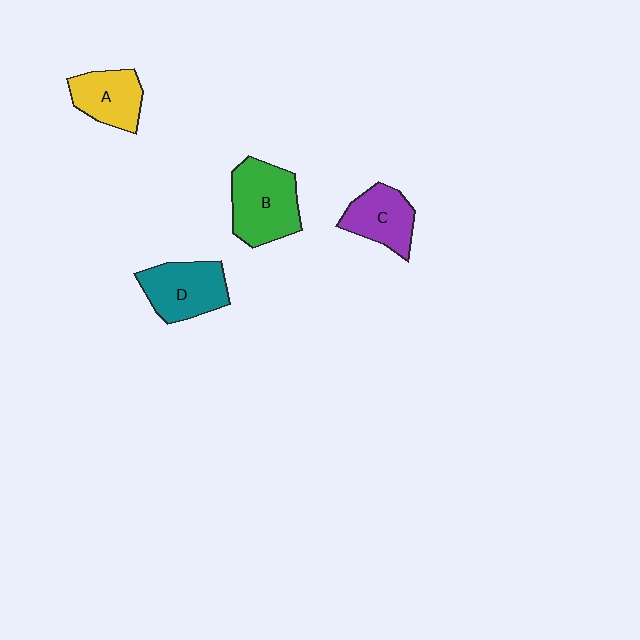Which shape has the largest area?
Shape B (green).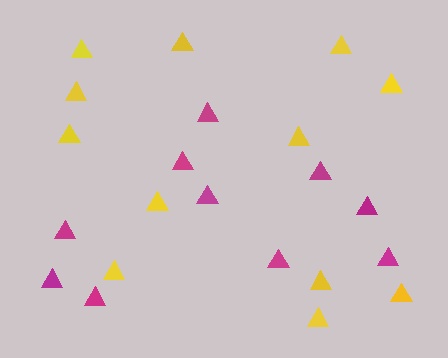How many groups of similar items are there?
There are 2 groups: one group of yellow triangles (12) and one group of magenta triangles (10).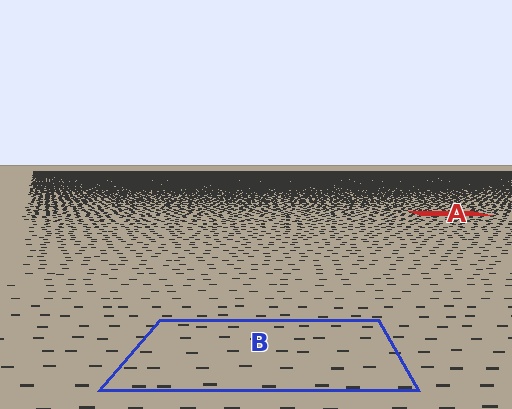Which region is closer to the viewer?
Region B is closer. The texture elements there are larger and more spread out.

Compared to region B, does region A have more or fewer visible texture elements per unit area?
Region A has more texture elements per unit area — they are packed more densely because it is farther away.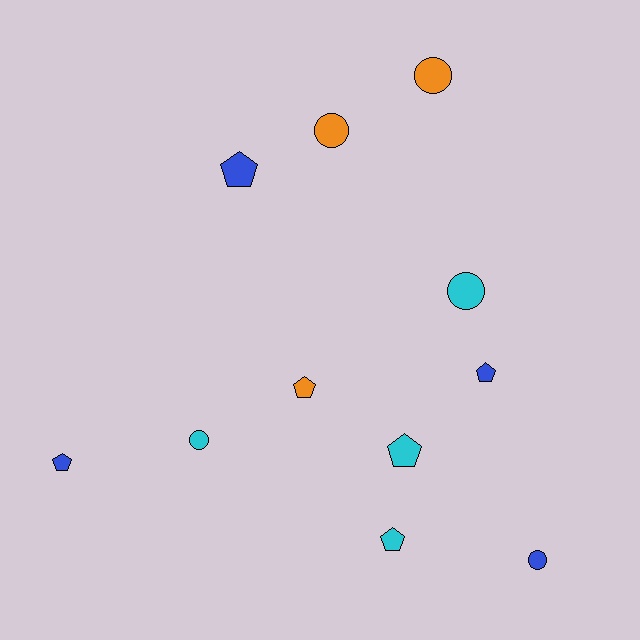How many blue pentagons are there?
There are 3 blue pentagons.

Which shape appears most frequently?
Pentagon, with 6 objects.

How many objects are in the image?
There are 11 objects.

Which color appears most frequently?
Blue, with 4 objects.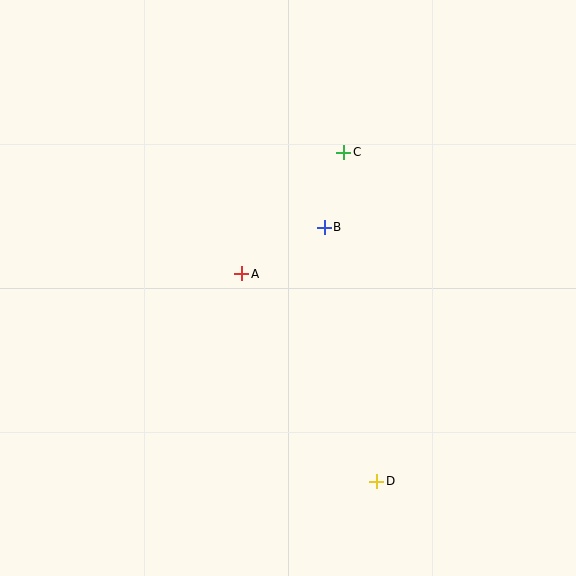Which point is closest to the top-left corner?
Point A is closest to the top-left corner.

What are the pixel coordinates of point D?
Point D is at (377, 481).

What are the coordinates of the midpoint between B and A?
The midpoint between B and A is at (283, 251).